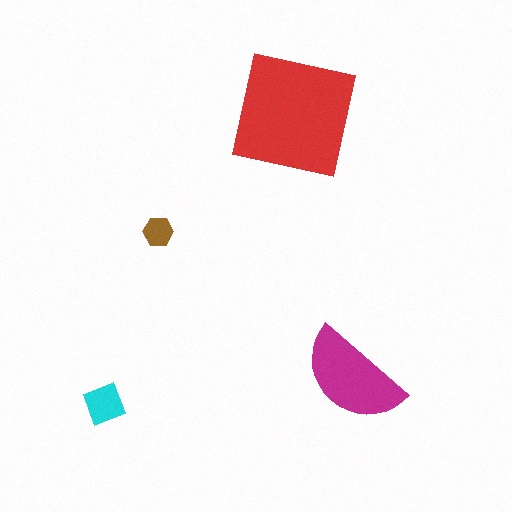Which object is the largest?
The red square.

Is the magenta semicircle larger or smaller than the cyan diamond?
Larger.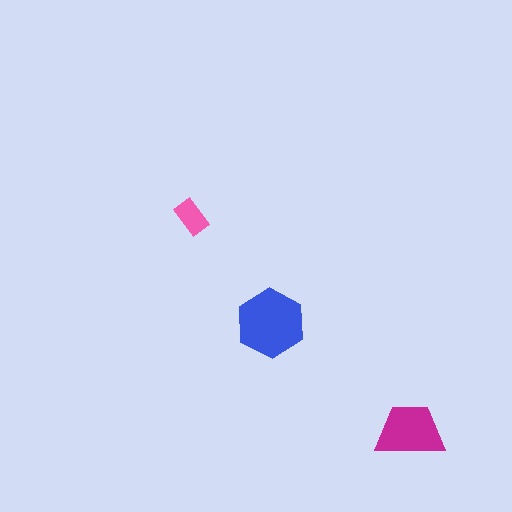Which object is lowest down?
The magenta trapezoid is bottommost.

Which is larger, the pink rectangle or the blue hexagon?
The blue hexagon.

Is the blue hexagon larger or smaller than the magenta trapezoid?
Larger.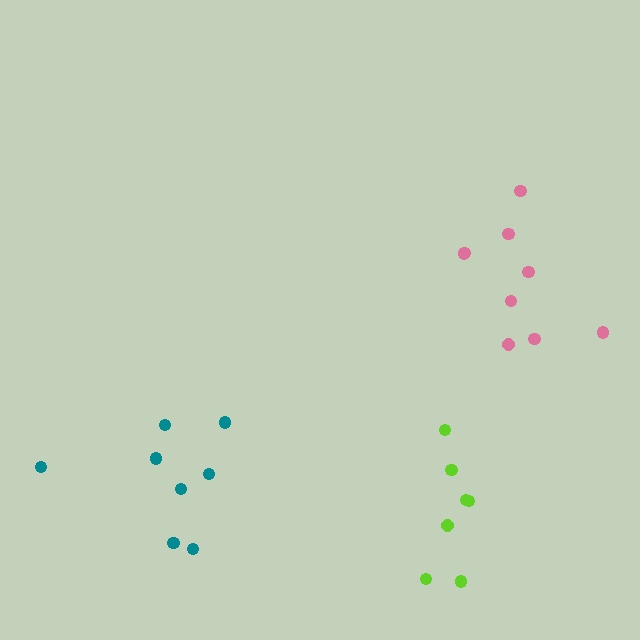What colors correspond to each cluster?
The clusters are colored: pink, lime, teal.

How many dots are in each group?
Group 1: 9 dots, Group 2: 7 dots, Group 3: 8 dots (24 total).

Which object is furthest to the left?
The teal cluster is leftmost.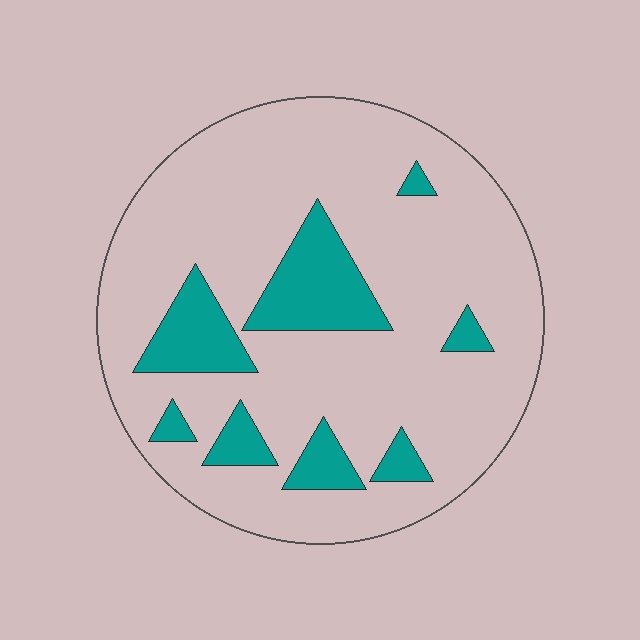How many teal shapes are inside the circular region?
8.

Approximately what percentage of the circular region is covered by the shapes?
Approximately 20%.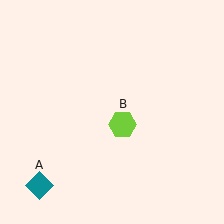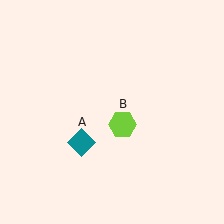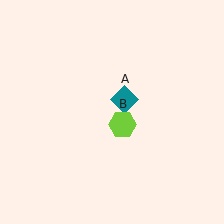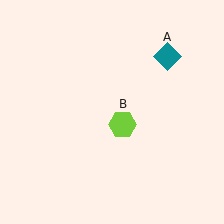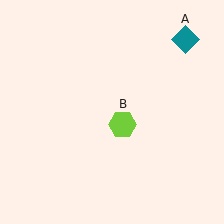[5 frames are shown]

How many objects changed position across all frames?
1 object changed position: teal diamond (object A).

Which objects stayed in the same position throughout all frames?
Lime hexagon (object B) remained stationary.